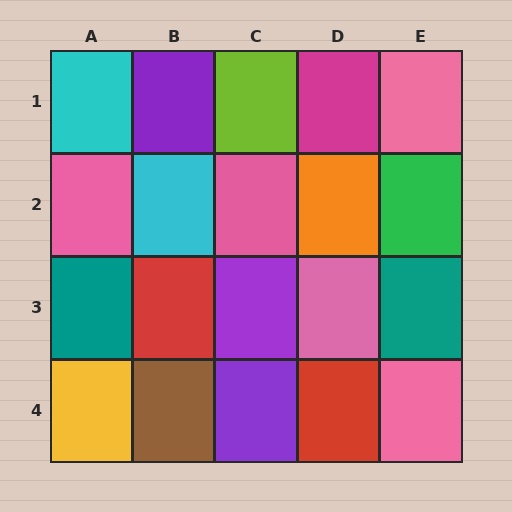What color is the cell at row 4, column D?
Red.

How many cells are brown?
1 cell is brown.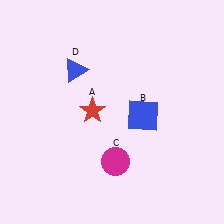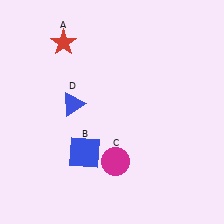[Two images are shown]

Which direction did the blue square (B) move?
The blue square (B) moved left.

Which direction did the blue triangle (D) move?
The blue triangle (D) moved down.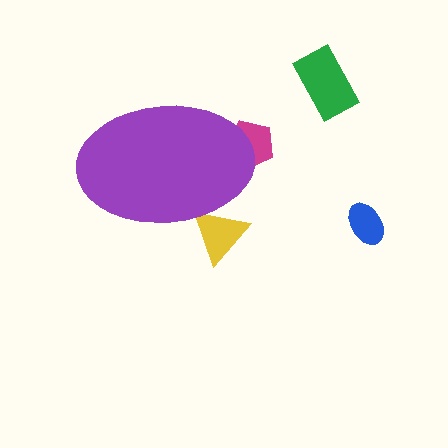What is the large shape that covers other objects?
A purple ellipse.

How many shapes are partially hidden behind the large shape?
2 shapes are partially hidden.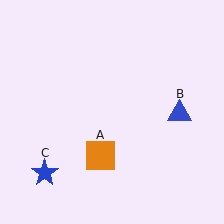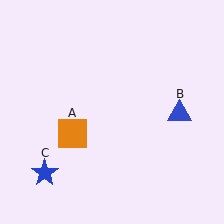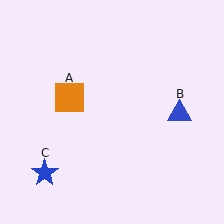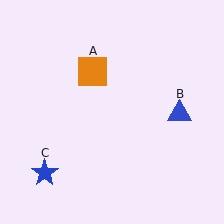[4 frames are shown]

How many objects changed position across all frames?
1 object changed position: orange square (object A).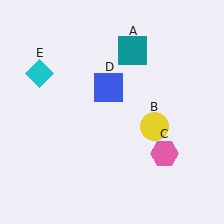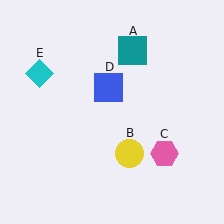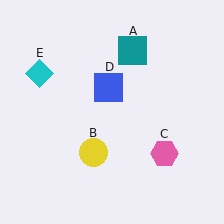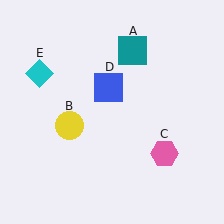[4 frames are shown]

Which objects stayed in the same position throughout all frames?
Teal square (object A) and pink hexagon (object C) and blue square (object D) and cyan diamond (object E) remained stationary.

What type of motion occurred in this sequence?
The yellow circle (object B) rotated clockwise around the center of the scene.